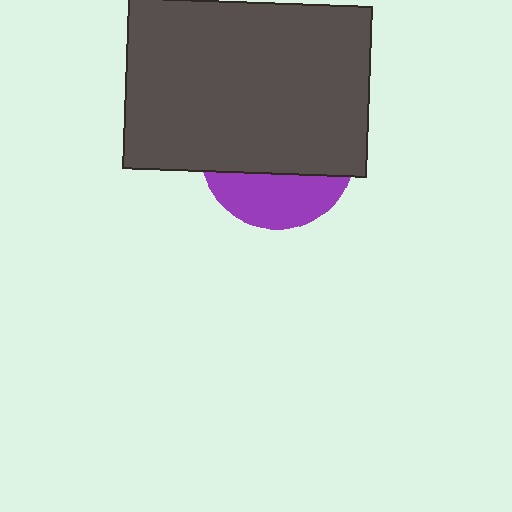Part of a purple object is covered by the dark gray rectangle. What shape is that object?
It is a circle.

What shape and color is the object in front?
The object in front is a dark gray rectangle.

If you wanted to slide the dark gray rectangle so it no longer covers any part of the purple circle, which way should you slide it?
Slide it up — that is the most direct way to separate the two shapes.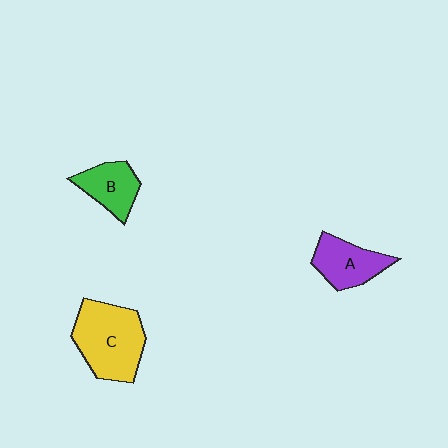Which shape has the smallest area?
Shape B (green).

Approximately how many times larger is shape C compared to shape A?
Approximately 1.6 times.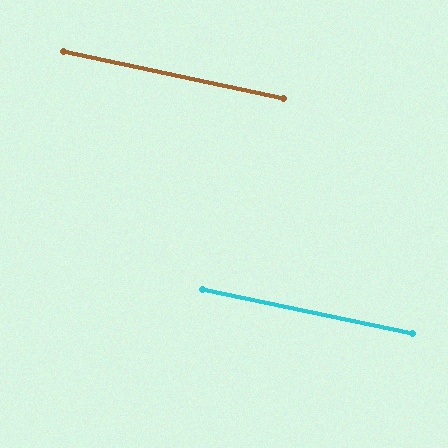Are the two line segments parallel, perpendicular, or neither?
Parallel — their directions differ by only 0.3°.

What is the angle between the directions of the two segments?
Approximately 0 degrees.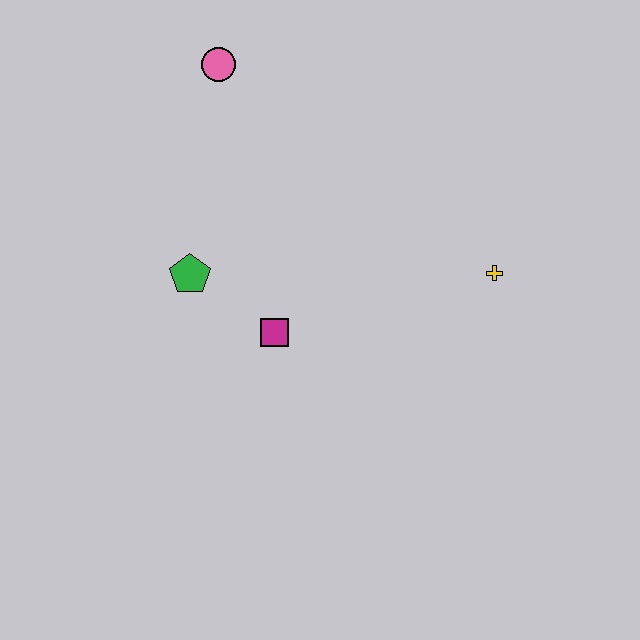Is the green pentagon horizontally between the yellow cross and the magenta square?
No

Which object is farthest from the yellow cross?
The pink circle is farthest from the yellow cross.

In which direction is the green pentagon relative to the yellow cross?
The green pentagon is to the left of the yellow cross.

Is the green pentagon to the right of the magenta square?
No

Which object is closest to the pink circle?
The green pentagon is closest to the pink circle.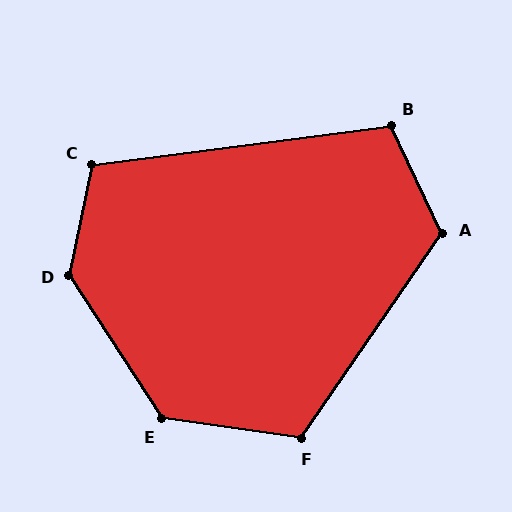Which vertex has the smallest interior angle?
B, at approximately 108 degrees.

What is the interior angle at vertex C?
Approximately 109 degrees (obtuse).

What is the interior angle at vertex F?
Approximately 117 degrees (obtuse).